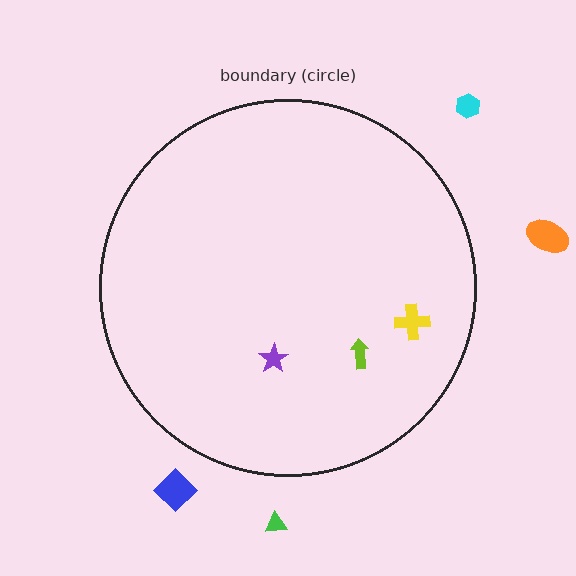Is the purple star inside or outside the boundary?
Inside.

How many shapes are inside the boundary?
3 inside, 4 outside.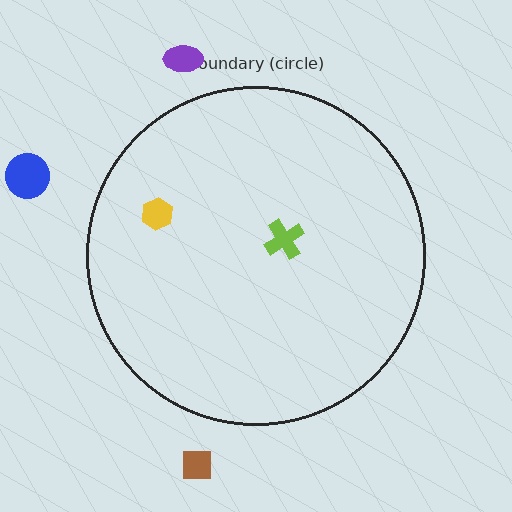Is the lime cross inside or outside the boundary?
Inside.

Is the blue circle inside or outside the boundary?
Outside.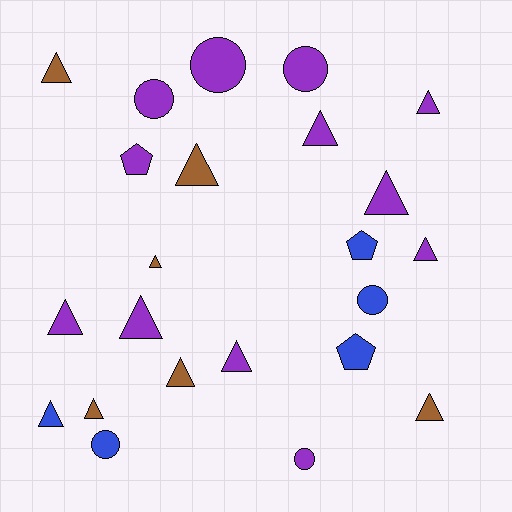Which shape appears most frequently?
Triangle, with 14 objects.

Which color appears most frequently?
Purple, with 12 objects.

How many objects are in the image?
There are 23 objects.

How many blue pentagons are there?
There are 2 blue pentagons.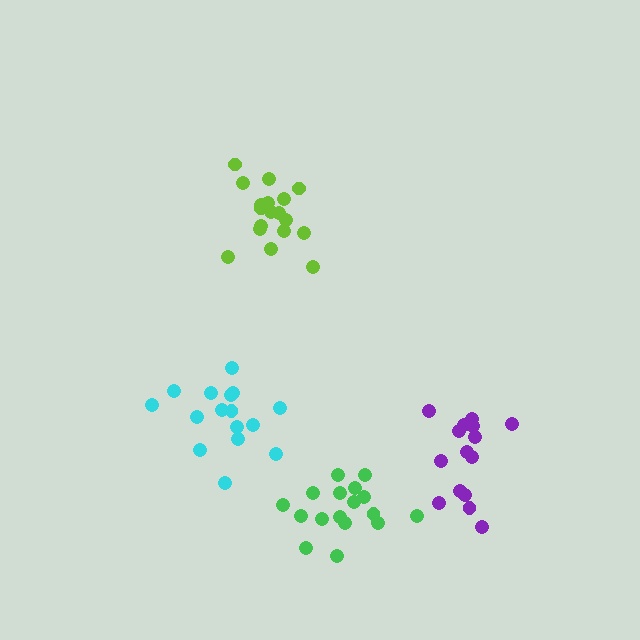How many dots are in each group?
Group 1: 16 dots, Group 2: 17 dots, Group 3: 18 dots, Group 4: 15 dots (66 total).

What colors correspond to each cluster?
The clusters are colored: cyan, green, lime, purple.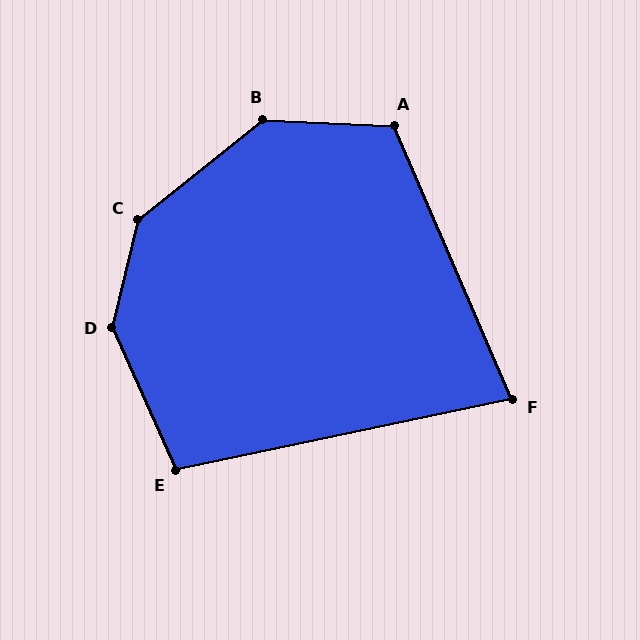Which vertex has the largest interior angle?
D, at approximately 143 degrees.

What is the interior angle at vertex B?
Approximately 139 degrees (obtuse).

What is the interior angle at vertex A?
Approximately 116 degrees (obtuse).